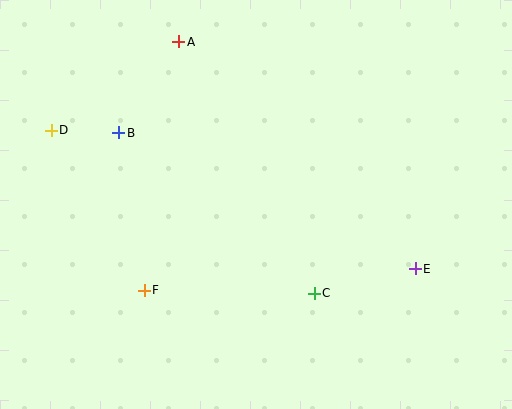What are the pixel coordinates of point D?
Point D is at (51, 130).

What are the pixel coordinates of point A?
Point A is at (179, 42).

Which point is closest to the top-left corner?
Point D is closest to the top-left corner.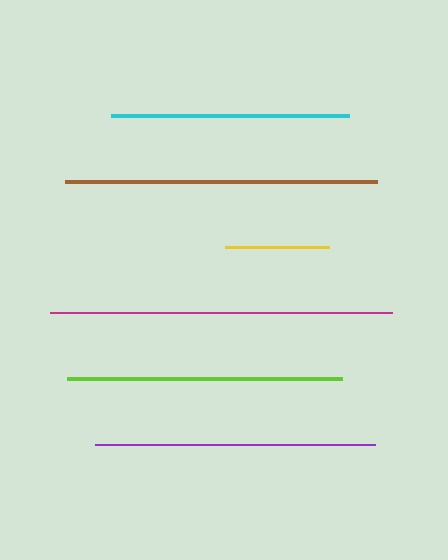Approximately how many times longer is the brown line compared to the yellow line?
The brown line is approximately 3.0 times the length of the yellow line.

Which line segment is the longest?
The magenta line is the longest at approximately 342 pixels.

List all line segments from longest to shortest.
From longest to shortest: magenta, brown, purple, lime, cyan, yellow.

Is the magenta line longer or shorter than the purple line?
The magenta line is longer than the purple line.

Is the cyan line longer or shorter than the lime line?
The lime line is longer than the cyan line.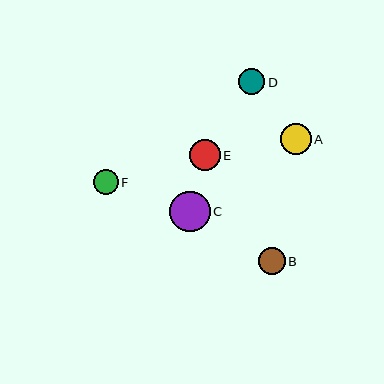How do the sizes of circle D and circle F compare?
Circle D and circle F are approximately the same size.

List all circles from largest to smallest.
From largest to smallest: C, A, E, B, D, F.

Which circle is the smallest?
Circle F is the smallest with a size of approximately 25 pixels.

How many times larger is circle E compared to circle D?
Circle E is approximately 1.2 times the size of circle D.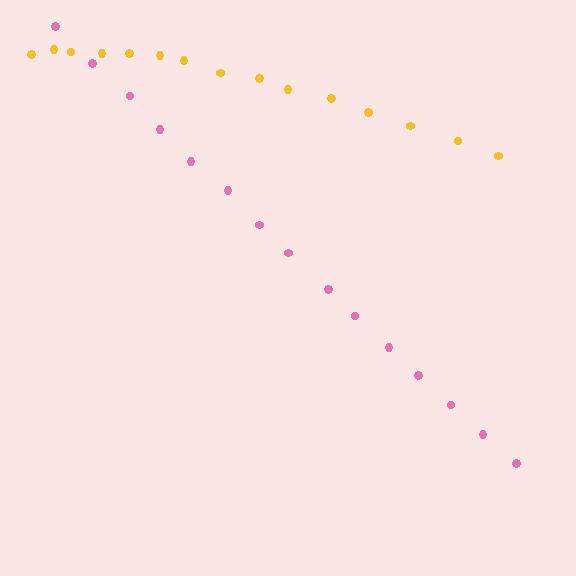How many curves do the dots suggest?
There are 2 distinct paths.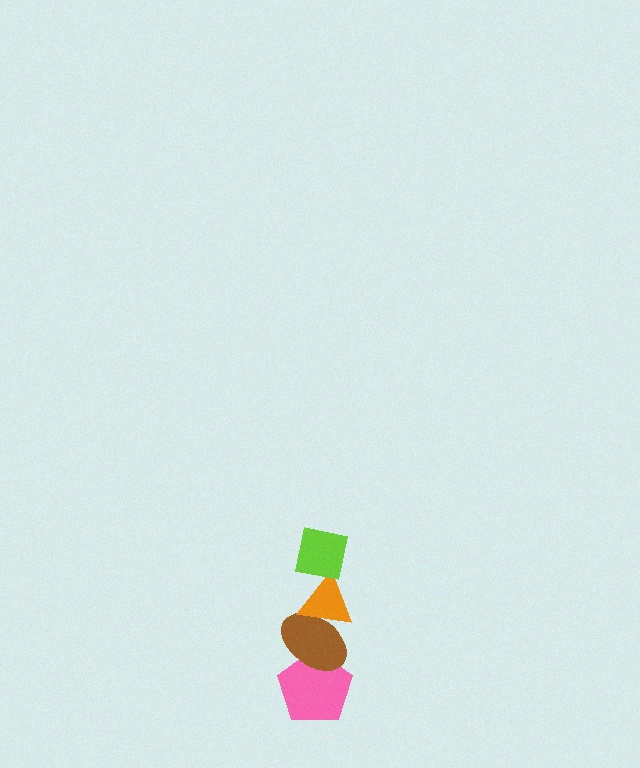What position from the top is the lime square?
The lime square is 1st from the top.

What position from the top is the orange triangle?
The orange triangle is 2nd from the top.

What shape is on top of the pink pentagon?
The brown ellipse is on top of the pink pentagon.